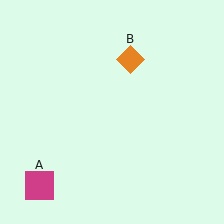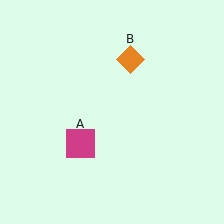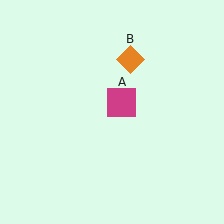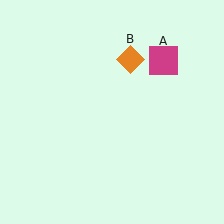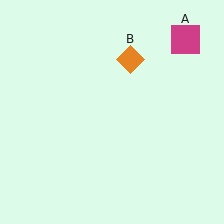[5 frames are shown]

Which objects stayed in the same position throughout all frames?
Orange diamond (object B) remained stationary.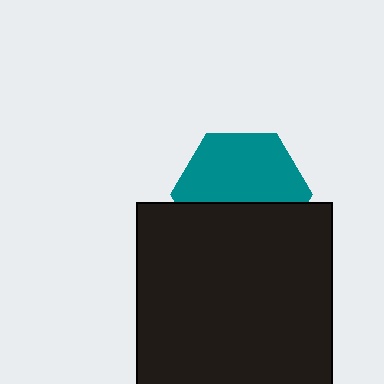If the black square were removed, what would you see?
You would see the complete teal hexagon.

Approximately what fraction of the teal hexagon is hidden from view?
Roughly 43% of the teal hexagon is hidden behind the black square.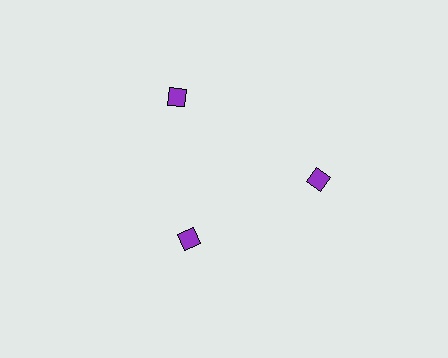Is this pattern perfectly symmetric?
No. The 3 purple diamonds are arranged in a ring, but one element near the 7 o'clock position is pulled inward toward the center, breaking the 3-fold rotational symmetry.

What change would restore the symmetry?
The symmetry would be restored by moving it outward, back onto the ring so that all 3 diamonds sit at equal angles and equal distance from the center.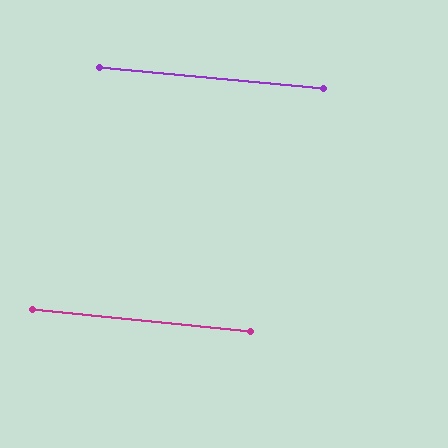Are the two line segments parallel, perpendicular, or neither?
Parallel — their directions differ by only 0.2°.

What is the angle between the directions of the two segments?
Approximately 0 degrees.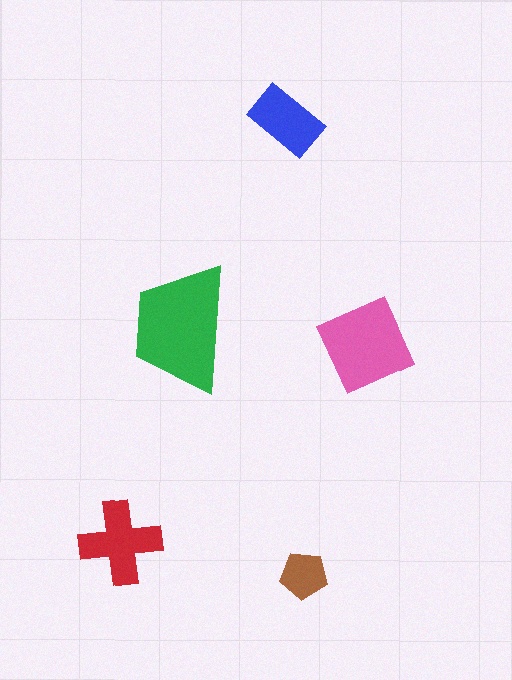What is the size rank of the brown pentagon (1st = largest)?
5th.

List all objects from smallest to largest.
The brown pentagon, the blue rectangle, the red cross, the pink diamond, the green trapezoid.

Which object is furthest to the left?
The red cross is leftmost.